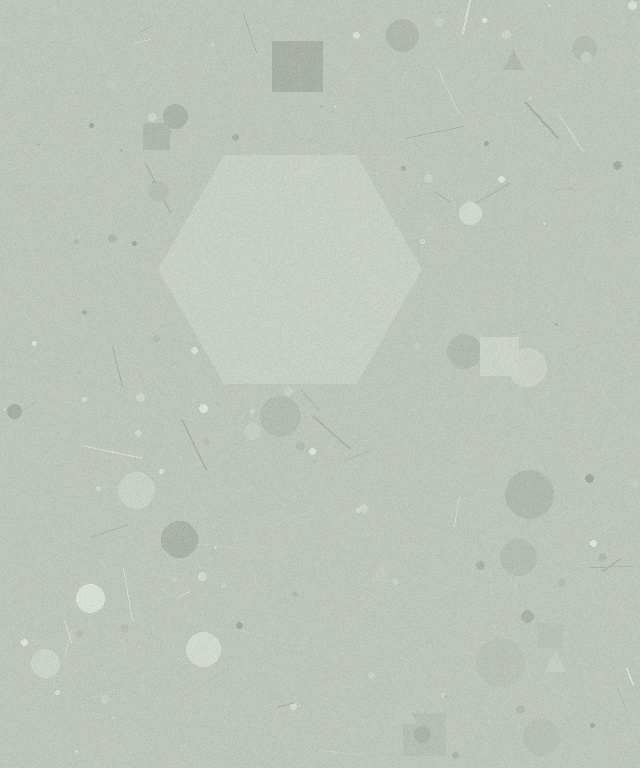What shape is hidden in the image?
A hexagon is hidden in the image.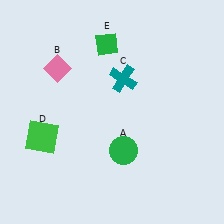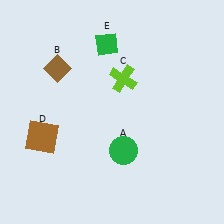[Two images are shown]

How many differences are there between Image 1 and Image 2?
There are 3 differences between the two images.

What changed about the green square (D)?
In Image 1, D is green. In Image 2, it changed to brown.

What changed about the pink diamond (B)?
In Image 1, B is pink. In Image 2, it changed to brown.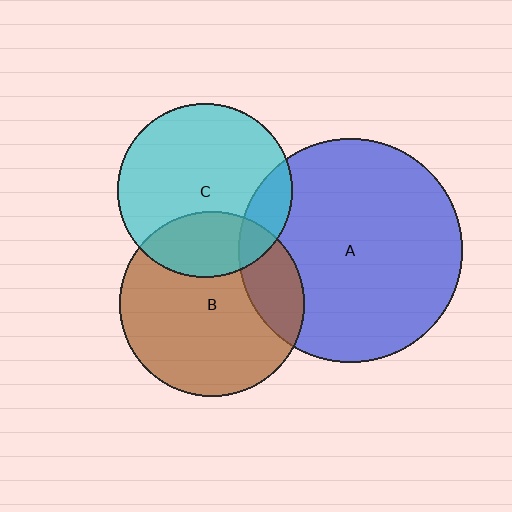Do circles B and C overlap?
Yes.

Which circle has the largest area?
Circle A (blue).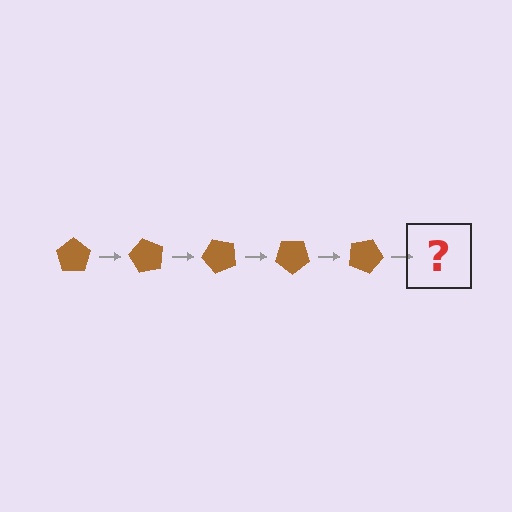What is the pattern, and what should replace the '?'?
The pattern is that the pentagon rotates 60 degrees each step. The '?' should be a brown pentagon rotated 300 degrees.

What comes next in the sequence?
The next element should be a brown pentagon rotated 300 degrees.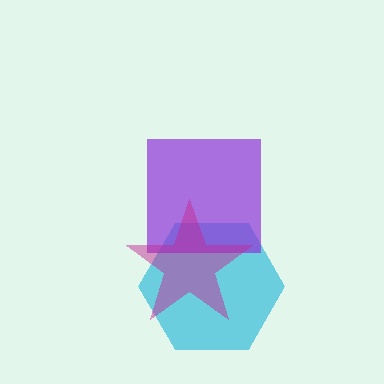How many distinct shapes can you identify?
There are 3 distinct shapes: a cyan hexagon, a purple square, a magenta star.